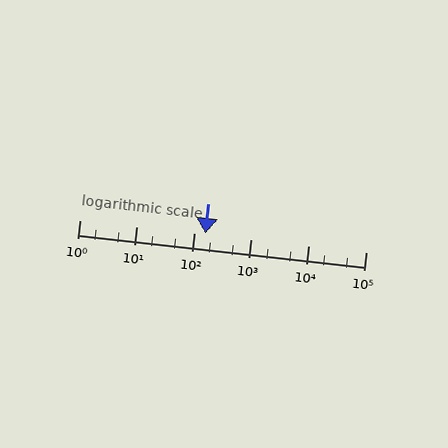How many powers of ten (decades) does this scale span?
The scale spans 5 decades, from 1 to 100000.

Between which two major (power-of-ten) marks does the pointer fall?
The pointer is between 100 and 1000.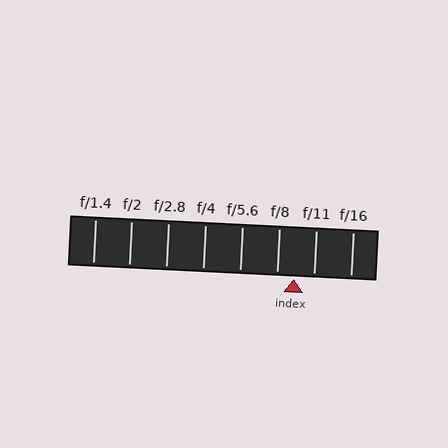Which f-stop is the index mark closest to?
The index mark is closest to f/8.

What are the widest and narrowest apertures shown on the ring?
The widest aperture shown is f/1.4 and the narrowest is f/16.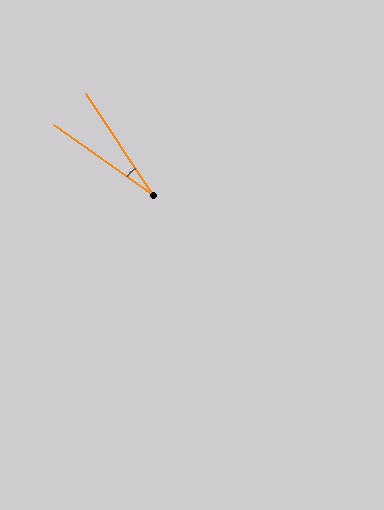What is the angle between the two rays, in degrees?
Approximately 21 degrees.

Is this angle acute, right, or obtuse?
It is acute.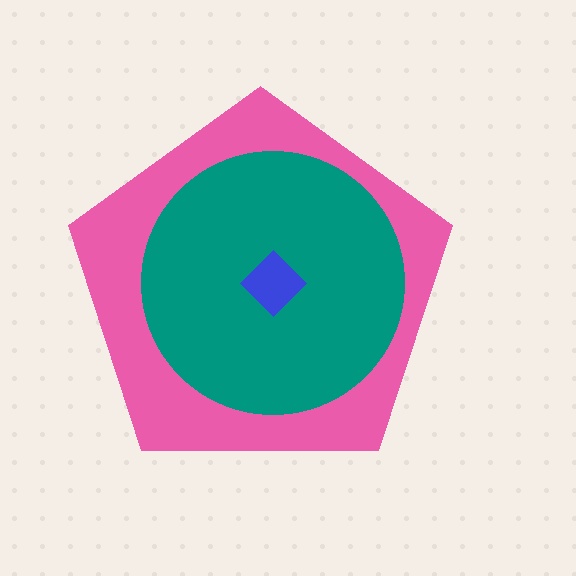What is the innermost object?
The blue diamond.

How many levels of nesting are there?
3.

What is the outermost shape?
The pink pentagon.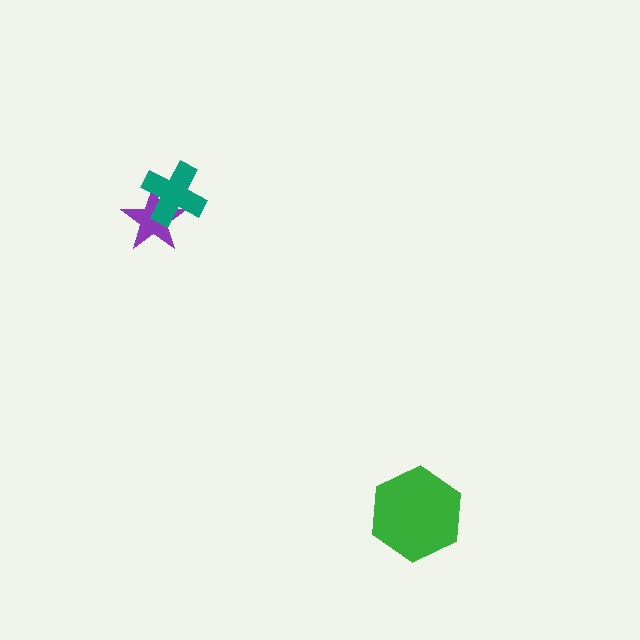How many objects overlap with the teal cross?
1 object overlaps with the teal cross.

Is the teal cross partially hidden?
No, no other shape covers it.